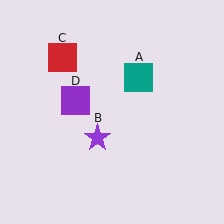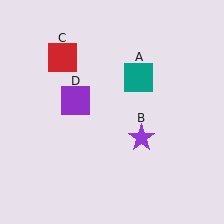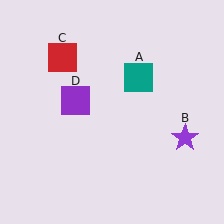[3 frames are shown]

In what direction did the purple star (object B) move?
The purple star (object B) moved right.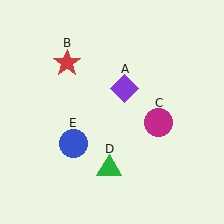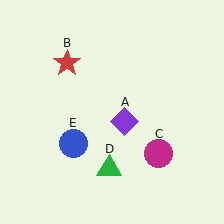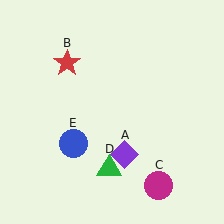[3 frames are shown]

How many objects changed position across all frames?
2 objects changed position: purple diamond (object A), magenta circle (object C).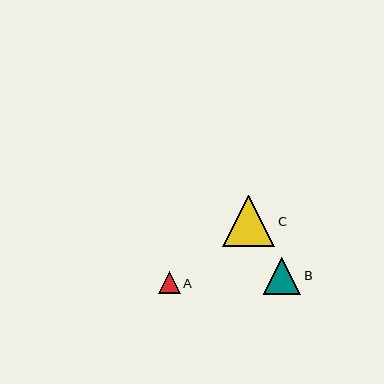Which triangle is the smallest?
Triangle A is the smallest with a size of approximately 22 pixels.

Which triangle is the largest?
Triangle C is the largest with a size of approximately 52 pixels.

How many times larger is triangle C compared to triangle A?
Triangle C is approximately 2.4 times the size of triangle A.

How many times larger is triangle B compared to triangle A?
Triangle B is approximately 1.7 times the size of triangle A.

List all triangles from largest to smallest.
From largest to smallest: C, B, A.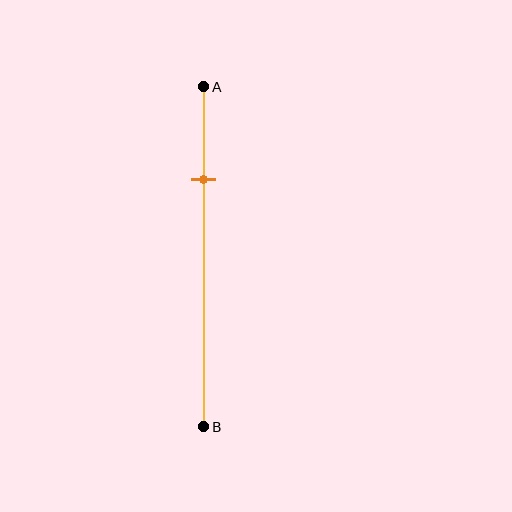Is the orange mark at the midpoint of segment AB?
No, the mark is at about 25% from A, not at the 50% midpoint.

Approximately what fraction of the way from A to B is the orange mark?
The orange mark is approximately 25% of the way from A to B.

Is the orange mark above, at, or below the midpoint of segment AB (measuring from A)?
The orange mark is above the midpoint of segment AB.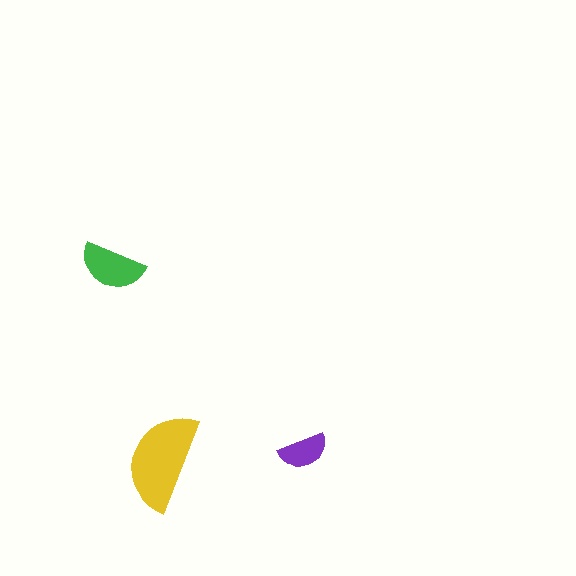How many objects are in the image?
There are 3 objects in the image.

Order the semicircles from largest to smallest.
the yellow one, the green one, the purple one.